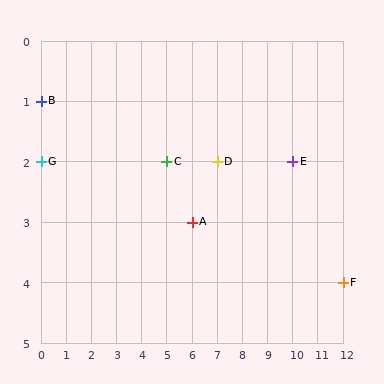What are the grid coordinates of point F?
Point F is at grid coordinates (12, 4).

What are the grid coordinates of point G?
Point G is at grid coordinates (0, 2).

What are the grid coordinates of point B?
Point B is at grid coordinates (0, 1).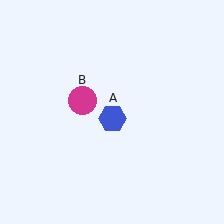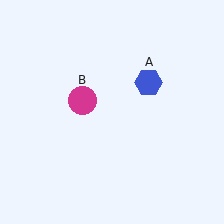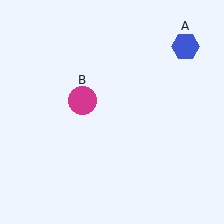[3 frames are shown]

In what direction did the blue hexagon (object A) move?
The blue hexagon (object A) moved up and to the right.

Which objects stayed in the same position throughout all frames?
Magenta circle (object B) remained stationary.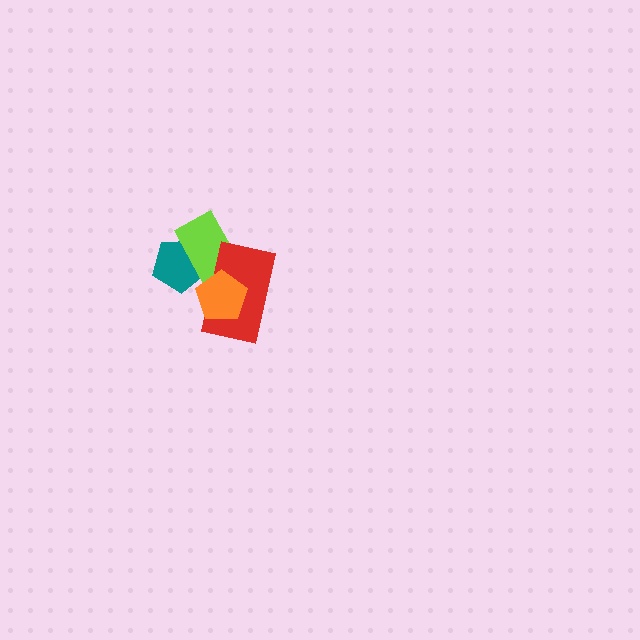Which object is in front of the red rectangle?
The orange pentagon is in front of the red rectangle.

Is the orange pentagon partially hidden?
No, no other shape covers it.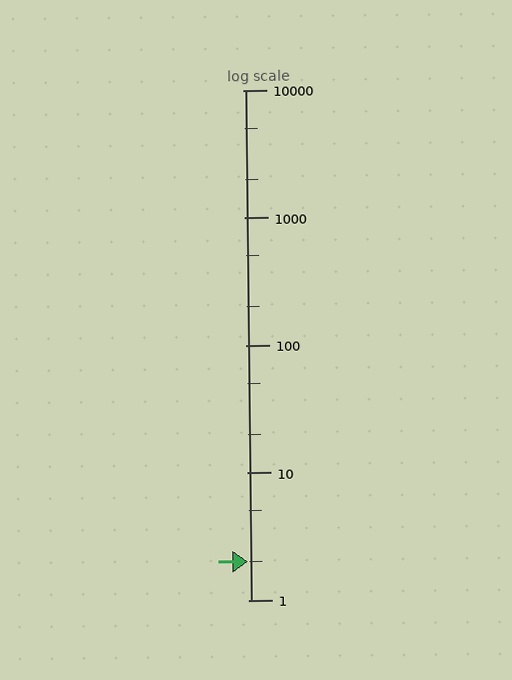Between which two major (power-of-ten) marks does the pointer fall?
The pointer is between 1 and 10.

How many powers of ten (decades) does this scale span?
The scale spans 4 decades, from 1 to 10000.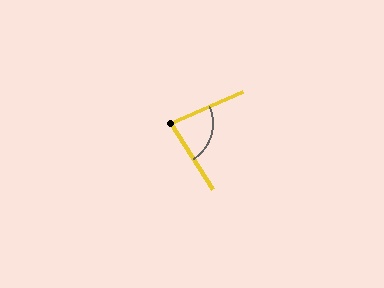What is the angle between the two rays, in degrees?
Approximately 81 degrees.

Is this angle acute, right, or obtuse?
It is acute.